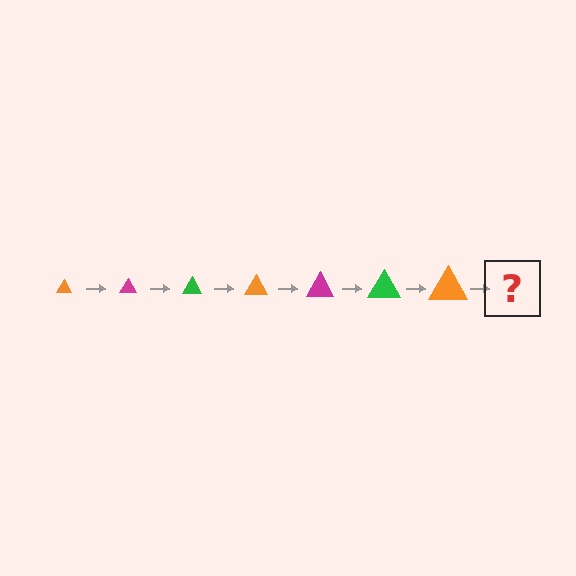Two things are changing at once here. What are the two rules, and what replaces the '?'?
The two rules are that the triangle grows larger each step and the color cycles through orange, magenta, and green. The '?' should be a magenta triangle, larger than the previous one.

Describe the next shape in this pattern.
It should be a magenta triangle, larger than the previous one.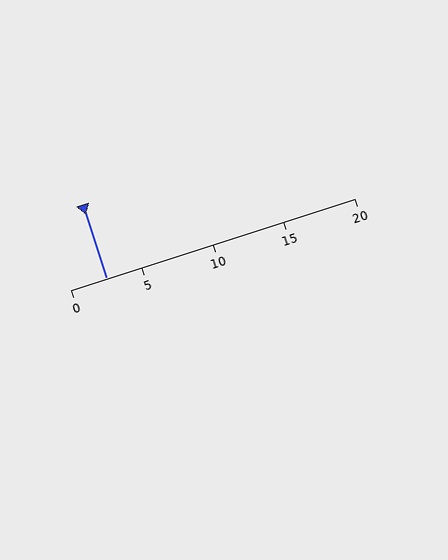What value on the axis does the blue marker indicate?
The marker indicates approximately 2.5.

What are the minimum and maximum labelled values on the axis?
The axis runs from 0 to 20.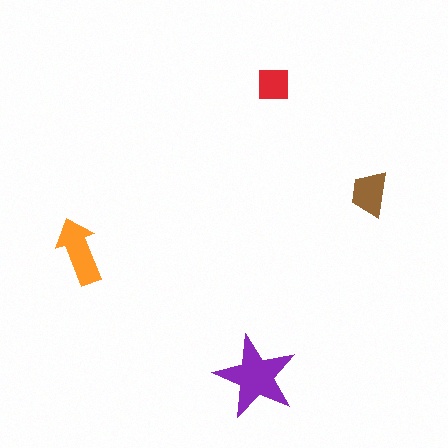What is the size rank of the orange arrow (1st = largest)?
2nd.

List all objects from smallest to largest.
The red square, the brown trapezoid, the orange arrow, the purple star.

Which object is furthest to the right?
The brown trapezoid is rightmost.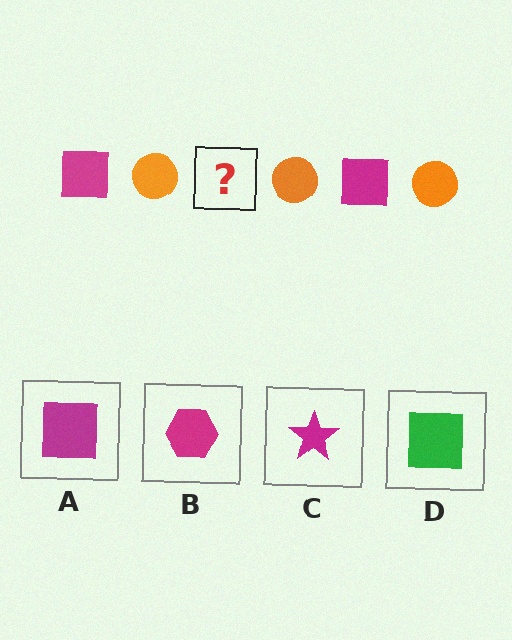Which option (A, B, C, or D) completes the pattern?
A.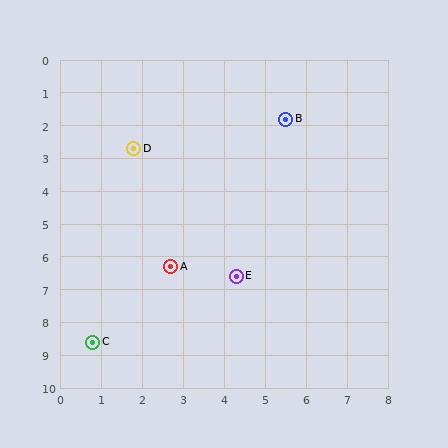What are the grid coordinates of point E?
Point E is at approximately (4.3, 6.6).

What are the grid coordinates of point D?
Point D is at approximately (1.8, 2.7).